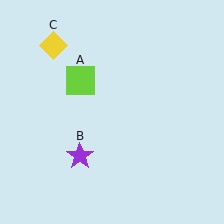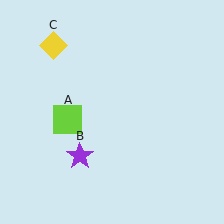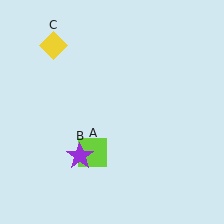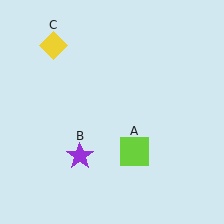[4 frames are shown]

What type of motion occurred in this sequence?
The lime square (object A) rotated counterclockwise around the center of the scene.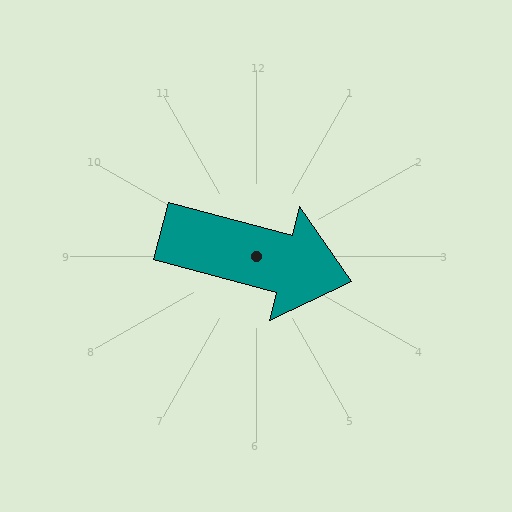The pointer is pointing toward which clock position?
Roughly 3 o'clock.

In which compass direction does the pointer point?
East.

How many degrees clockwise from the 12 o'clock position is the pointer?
Approximately 105 degrees.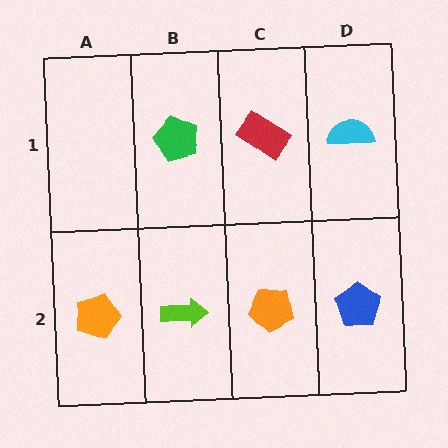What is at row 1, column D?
A cyan semicircle.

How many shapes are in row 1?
3 shapes.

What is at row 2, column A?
An orange pentagon.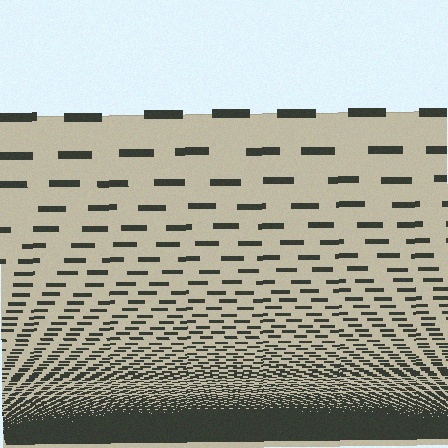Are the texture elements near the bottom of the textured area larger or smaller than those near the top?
Smaller. The gradient is inverted — elements near the bottom are smaller and denser.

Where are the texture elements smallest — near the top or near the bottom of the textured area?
Near the bottom.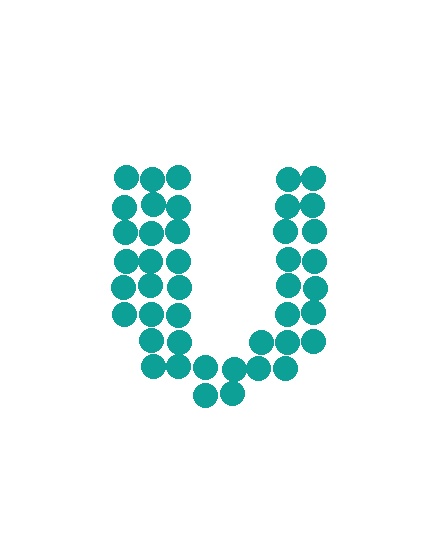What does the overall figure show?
The overall figure shows the letter U.